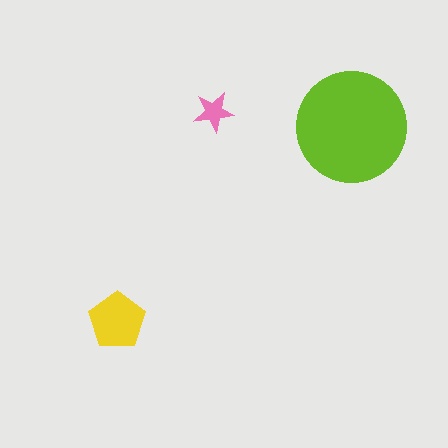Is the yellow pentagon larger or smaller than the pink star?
Larger.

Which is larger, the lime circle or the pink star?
The lime circle.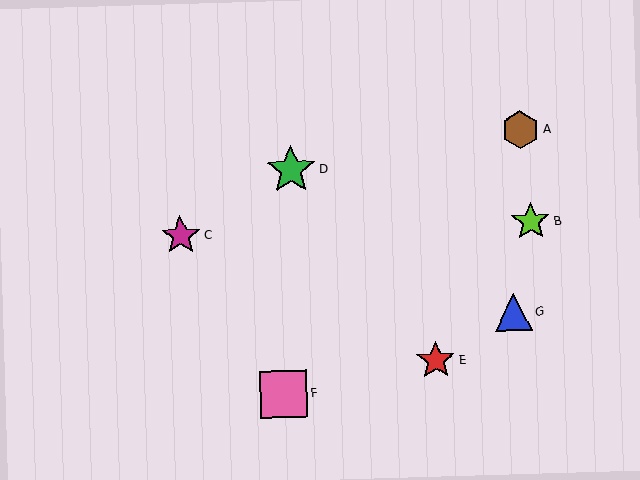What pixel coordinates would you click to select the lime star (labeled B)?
Click at (531, 222) to select the lime star B.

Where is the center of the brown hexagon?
The center of the brown hexagon is at (520, 130).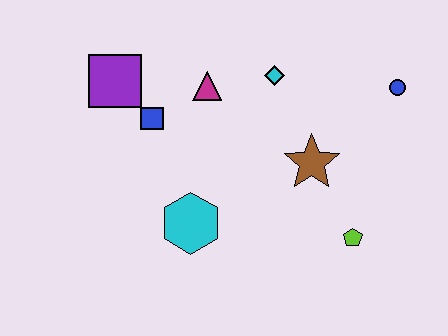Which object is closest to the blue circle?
The brown star is closest to the blue circle.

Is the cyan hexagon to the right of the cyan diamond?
No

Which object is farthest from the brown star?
The purple square is farthest from the brown star.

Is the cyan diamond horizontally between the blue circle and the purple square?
Yes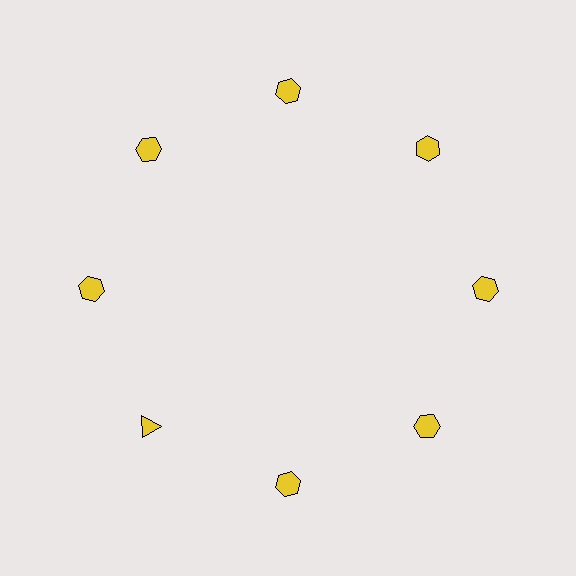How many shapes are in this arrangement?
There are 8 shapes arranged in a ring pattern.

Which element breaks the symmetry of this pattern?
The yellow triangle at roughly the 8 o'clock position breaks the symmetry. All other shapes are yellow hexagons.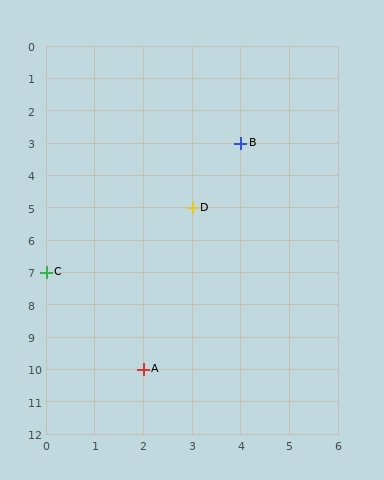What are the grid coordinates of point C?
Point C is at grid coordinates (0, 7).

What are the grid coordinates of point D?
Point D is at grid coordinates (3, 5).